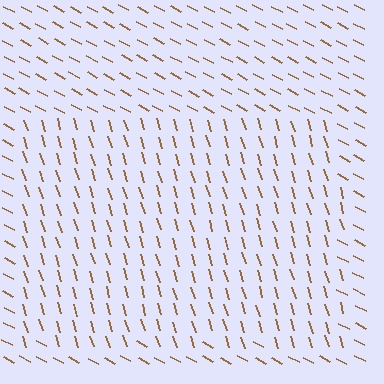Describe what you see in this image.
The image is filled with small brown line segments. A rectangle region in the image has lines oriented differently from the surrounding lines, creating a visible texture boundary.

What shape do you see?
I see a rectangle.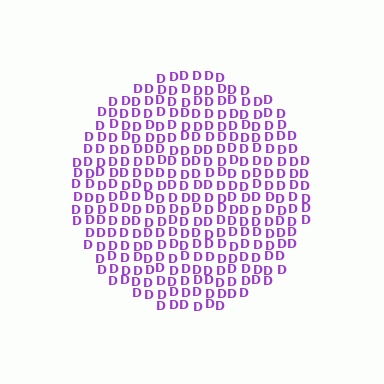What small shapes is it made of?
It is made of small letter D's.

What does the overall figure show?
The overall figure shows a circle.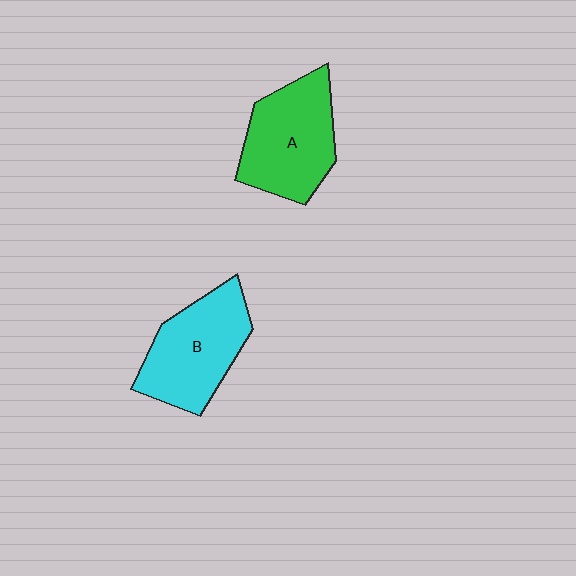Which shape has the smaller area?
Shape B (cyan).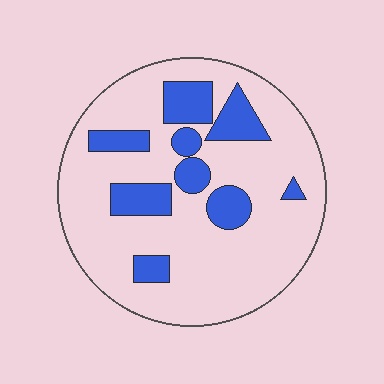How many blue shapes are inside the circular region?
9.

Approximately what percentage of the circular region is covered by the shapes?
Approximately 20%.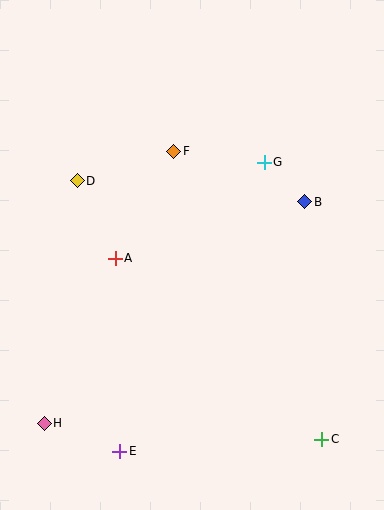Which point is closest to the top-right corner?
Point G is closest to the top-right corner.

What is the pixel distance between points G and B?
The distance between G and B is 57 pixels.